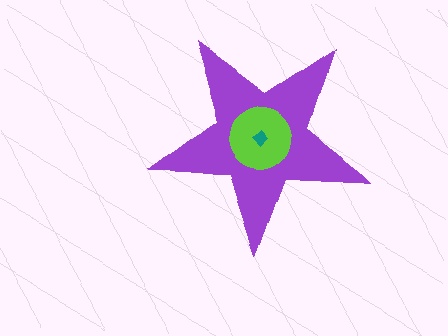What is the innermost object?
The teal diamond.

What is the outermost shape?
The purple star.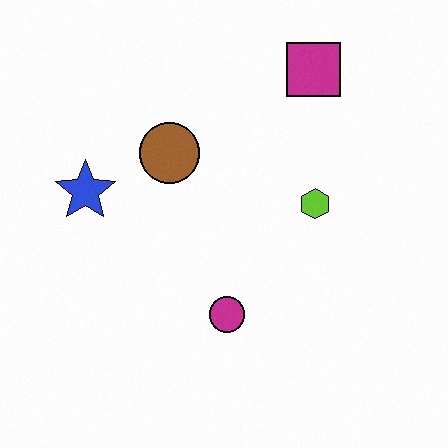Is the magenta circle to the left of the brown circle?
No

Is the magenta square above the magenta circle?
Yes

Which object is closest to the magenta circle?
The lime hexagon is closest to the magenta circle.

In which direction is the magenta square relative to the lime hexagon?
The magenta square is above the lime hexagon.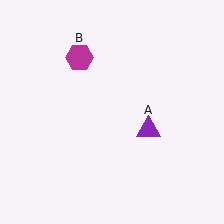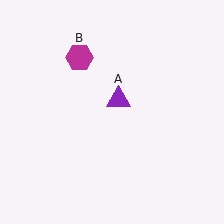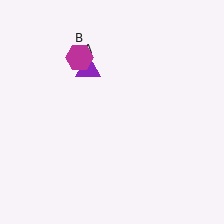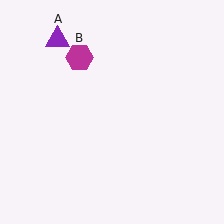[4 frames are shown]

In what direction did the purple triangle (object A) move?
The purple triangle (object A) moved up and to the left.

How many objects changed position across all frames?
1 object changed position: purple triangle (object A).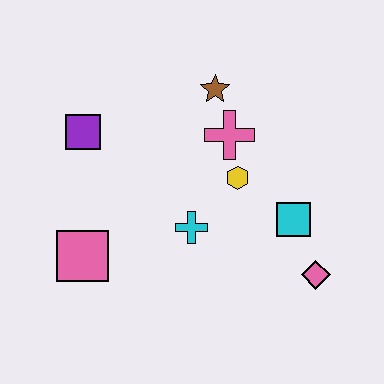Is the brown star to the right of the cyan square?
No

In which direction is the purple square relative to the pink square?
The purple square is above the pink square.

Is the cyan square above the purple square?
No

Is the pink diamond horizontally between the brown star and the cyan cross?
No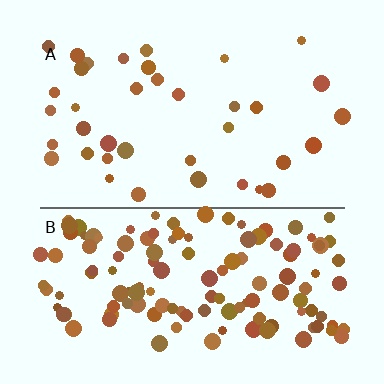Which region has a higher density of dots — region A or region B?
B (the bottom).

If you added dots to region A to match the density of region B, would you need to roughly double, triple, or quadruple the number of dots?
Approximately triple.